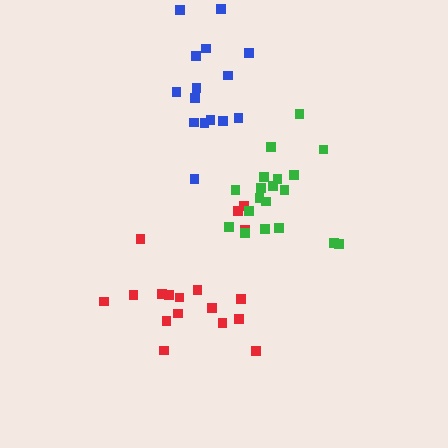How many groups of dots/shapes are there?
There are 3 groups.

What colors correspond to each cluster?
The clusters are colored: red, green, blue.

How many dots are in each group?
Group 1: 18 dots, Group 2: 19 dots, Group 3: 15 dots (52 total).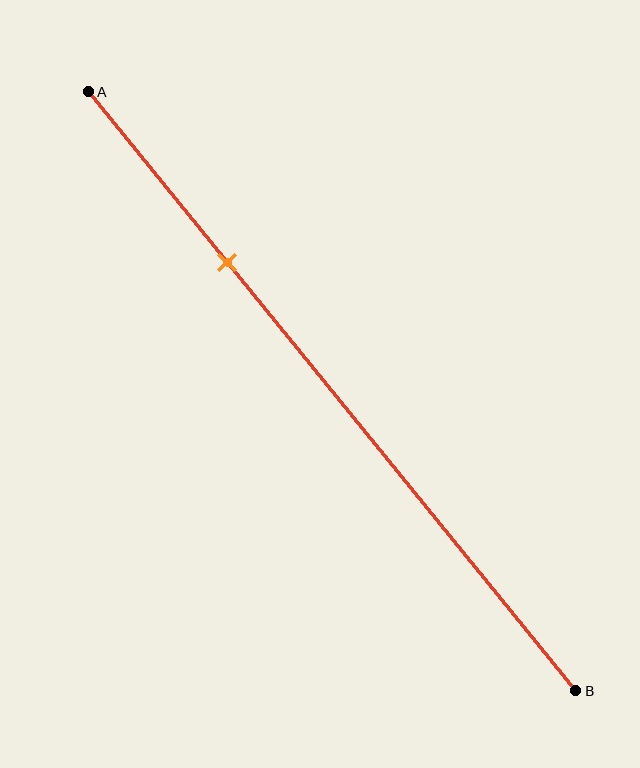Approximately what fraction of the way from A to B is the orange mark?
The orange mark is approximately 30% of the way from A to B.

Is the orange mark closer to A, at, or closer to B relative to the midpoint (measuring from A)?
The orange mark is closer to point A than the midpoint of segment AB.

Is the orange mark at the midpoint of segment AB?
No, the mark is at about 30% from A, not at the 50% midpoint.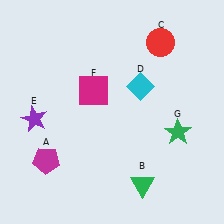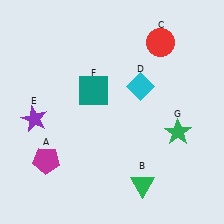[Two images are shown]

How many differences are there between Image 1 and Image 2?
There is 1 difference between the two images.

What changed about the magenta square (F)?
In Image 1, F is magenta. In Image 2, it changed to teal.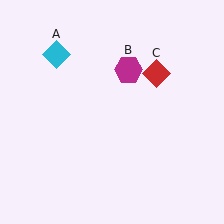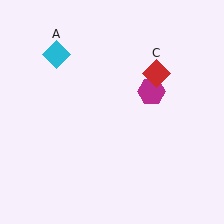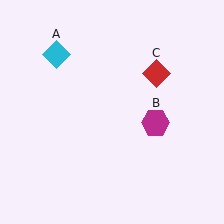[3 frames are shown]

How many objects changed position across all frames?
1 object changed position: magenta hexagon (object B).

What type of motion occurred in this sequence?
The magenta hexagon (object B) rotated clockwise around the center of the scene.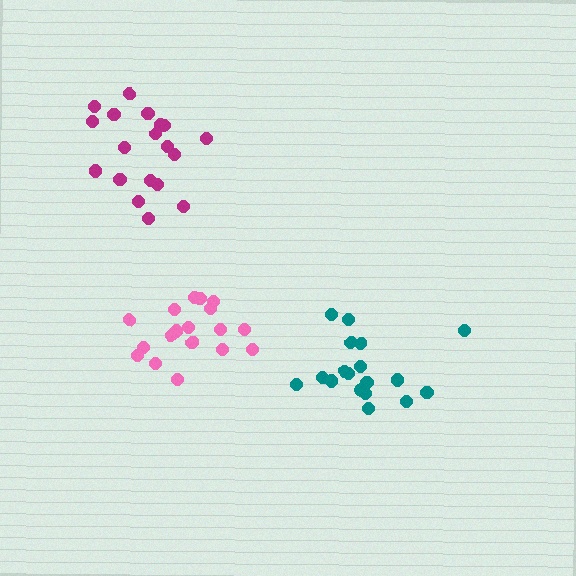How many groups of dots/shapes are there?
There are 3 groups.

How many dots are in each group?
Group 1: 18 dots, Group 2: 19 dots, Group 3: 18 dots (55 total).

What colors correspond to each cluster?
The clusters are colored: pink, magenta, teal.